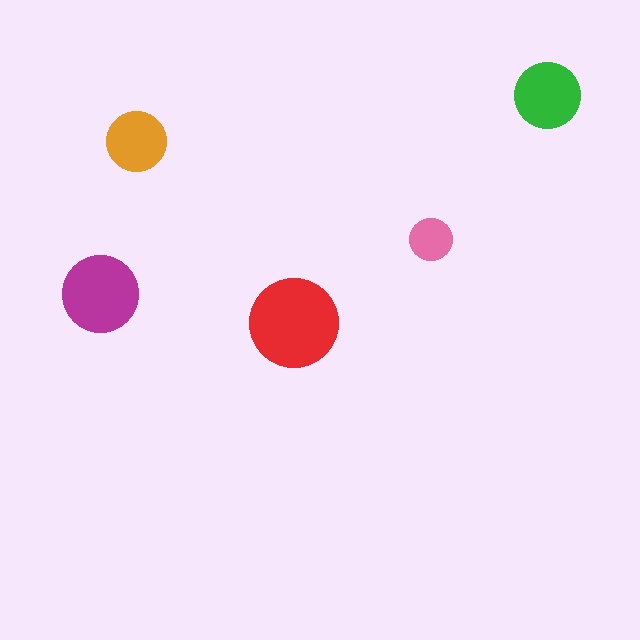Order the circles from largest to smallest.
the red one, the magenta one, the green one, the orange one, the pink one.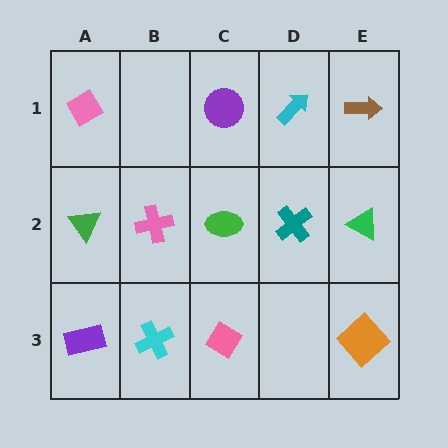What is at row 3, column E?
An orange diamond.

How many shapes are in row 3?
4 shapes.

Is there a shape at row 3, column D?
No, that cell is empty.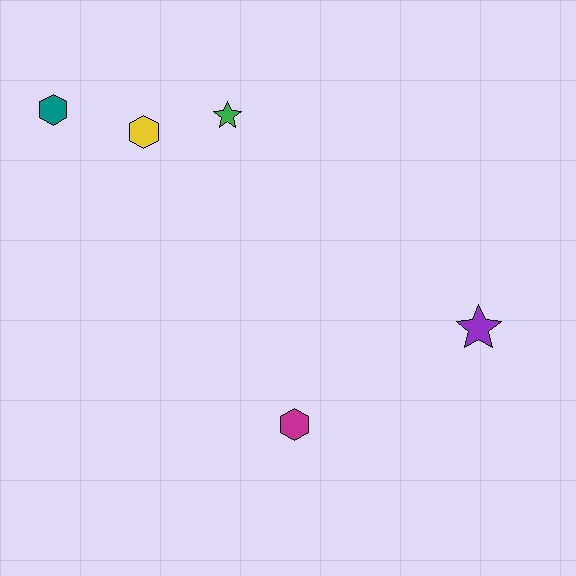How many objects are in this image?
There are 5 objects.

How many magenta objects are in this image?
There is 1 magenta object.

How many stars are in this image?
There are 2 stars.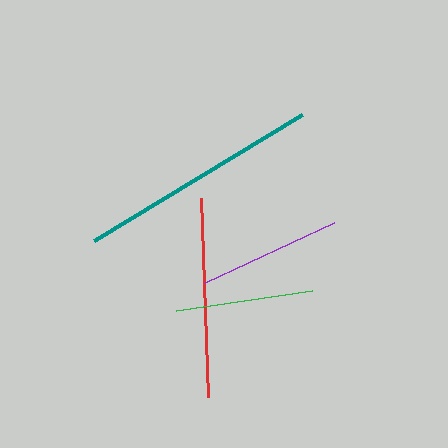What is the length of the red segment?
The red segment is approximately 200 pixels long.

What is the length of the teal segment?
The teal segment is approximately 243 pixels long.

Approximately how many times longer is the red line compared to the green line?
The red line is approximately 1.5 times the length of the green line.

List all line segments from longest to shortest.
From longest to shortest: teal, red, purple, green.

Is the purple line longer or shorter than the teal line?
The teal line is longer than the purple line.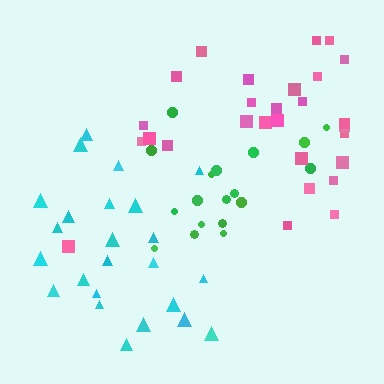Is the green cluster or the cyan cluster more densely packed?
Cyan.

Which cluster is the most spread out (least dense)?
Pink.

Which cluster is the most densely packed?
Cyan.